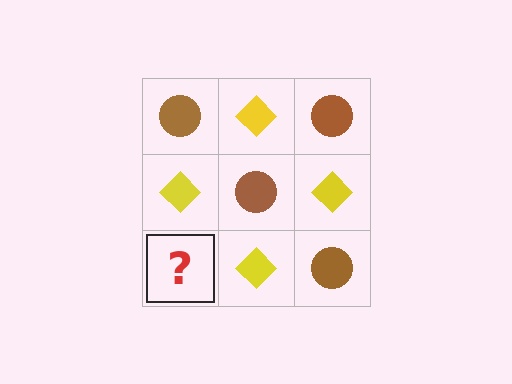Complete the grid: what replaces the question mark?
The question mark should be replaced with a brown circle.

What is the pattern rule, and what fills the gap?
The rule is that it alternates brown circle and yellow diamond in a checkerboard pattern. The gap should be filled with a brown circle.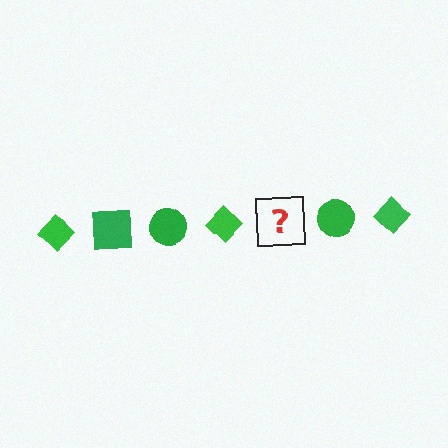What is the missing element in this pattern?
The missing element is a green square.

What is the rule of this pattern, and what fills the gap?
The rule is that the pattern cycles through diamond, square, circle shapes in green. The gap should be filled with a green square.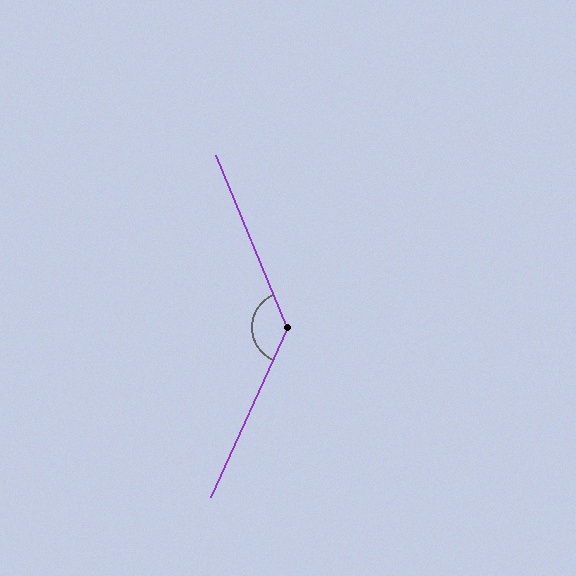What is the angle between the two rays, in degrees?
Approximately 133 degrees.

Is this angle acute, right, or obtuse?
It is obtuse.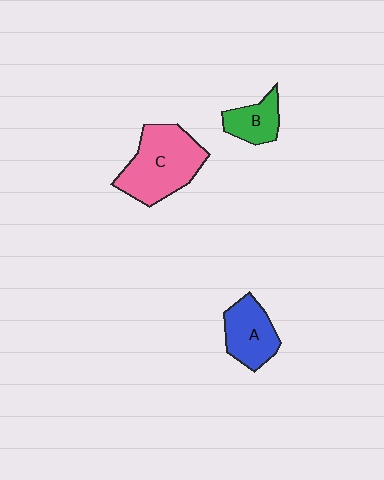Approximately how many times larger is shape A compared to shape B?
Approximately 1.4 times.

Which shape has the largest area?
Shape C (pink).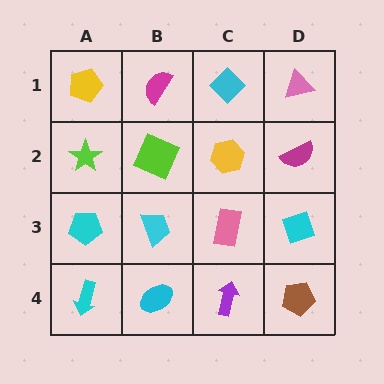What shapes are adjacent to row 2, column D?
A pink triangle (row 1, column D), a cyan diamond (row 3, column D), a yellow hexagon (row 2, column C).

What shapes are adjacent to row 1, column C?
A yellow hexagon (row 2, column C), a magenta semicircle (row 1, column B), a pink triangle (row 1, column D).